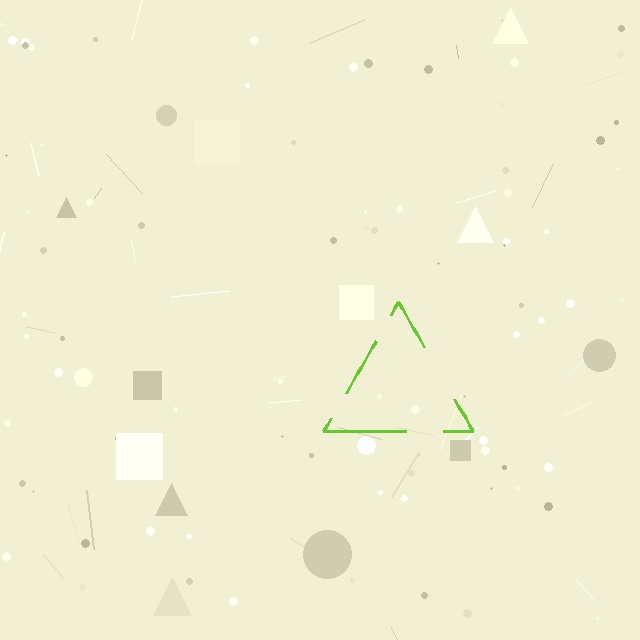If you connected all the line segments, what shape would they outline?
They would outline a triangle.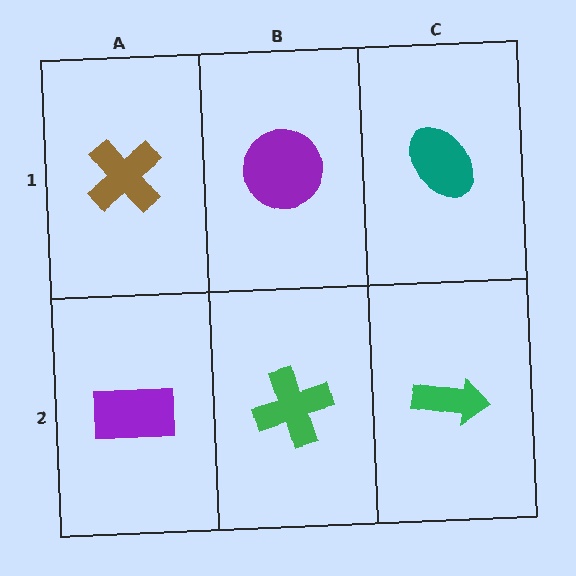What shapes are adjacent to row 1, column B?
A green cross (row 2, column B), a brown cross (row 1, column A), a teal ellipse (row 1, column C).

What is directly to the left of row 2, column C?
A green cross.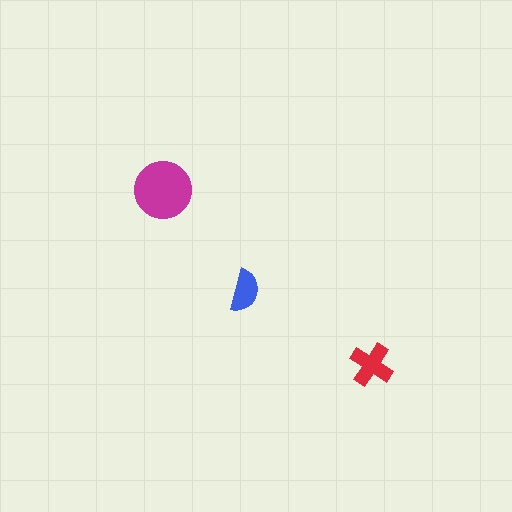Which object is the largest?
The magenta circle.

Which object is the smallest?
The blue semicircle.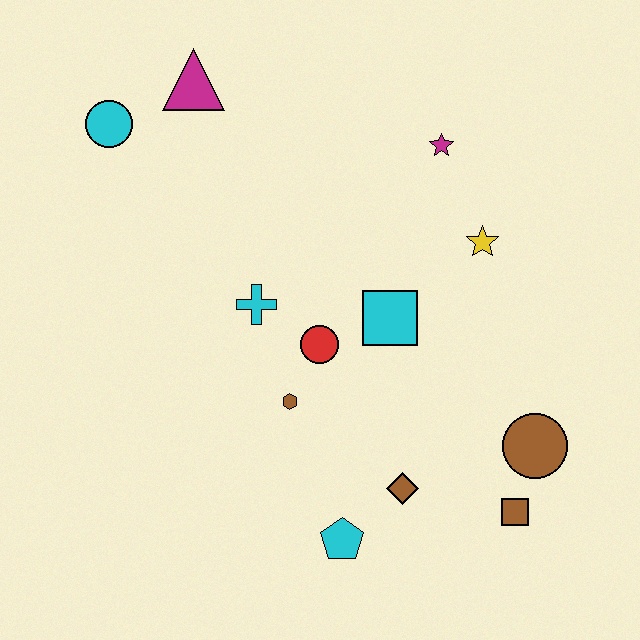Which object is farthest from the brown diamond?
The cyan circle is farthest from the brown diamond.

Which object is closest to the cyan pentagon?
The brown diamond is closest to the cyan pentagon.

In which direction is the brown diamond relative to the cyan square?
The brown diamond is below the cyan square.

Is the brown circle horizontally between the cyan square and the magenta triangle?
No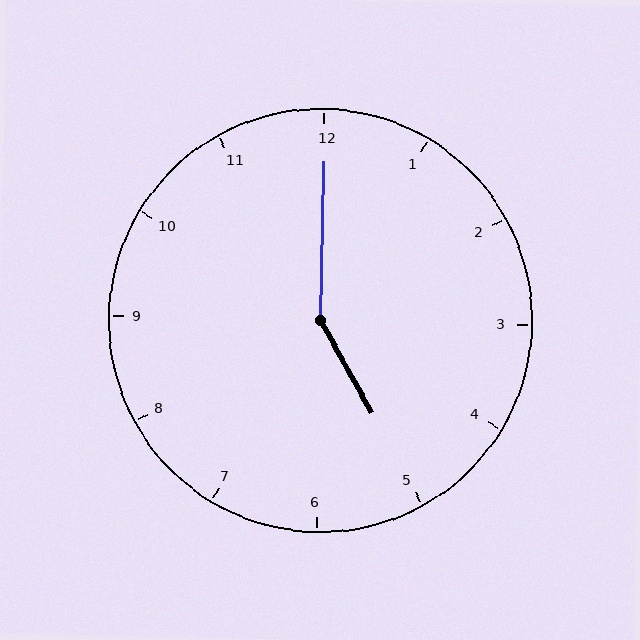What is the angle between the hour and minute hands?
Approximately 150 degrees.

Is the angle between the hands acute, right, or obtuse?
It is obtuse.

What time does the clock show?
5:00.